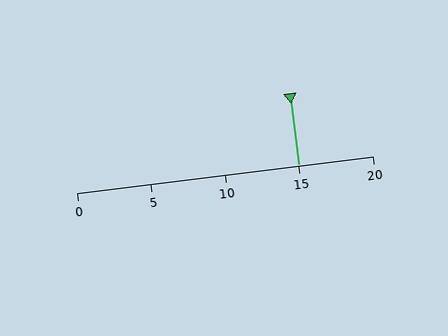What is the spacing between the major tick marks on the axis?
The major ticks are spaced 5 apart.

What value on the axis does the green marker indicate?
The marker indicates approximately 15.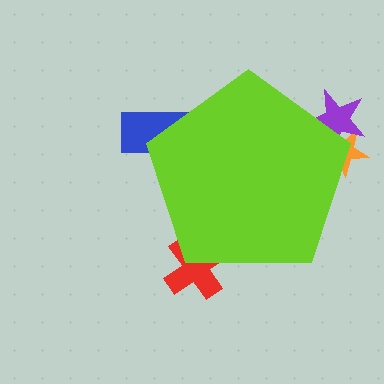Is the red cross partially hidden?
Yes, the red cross is partially hidden behind the lime pentagon.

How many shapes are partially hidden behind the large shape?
4 shapes are partially hidden.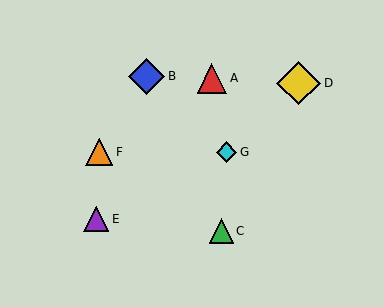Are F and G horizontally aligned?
Yes, both are at y≈152.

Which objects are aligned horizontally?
Objects F, G are aligned horizontally.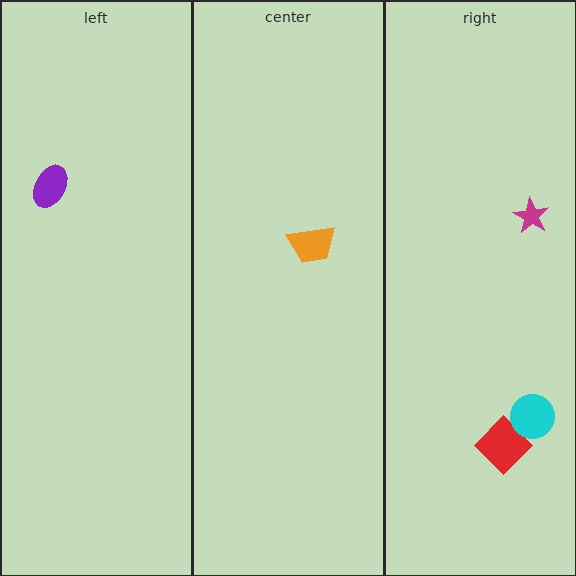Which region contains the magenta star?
The right region.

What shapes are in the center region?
The orange trapezoid.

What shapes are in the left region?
The purple ellipse.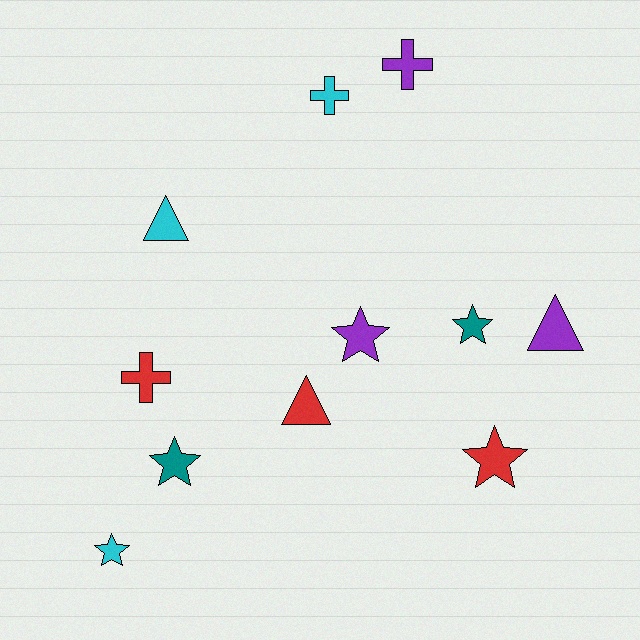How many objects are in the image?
There are 11 objects.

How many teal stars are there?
There are 2 teal stars.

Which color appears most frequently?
Cyan, with 3 objects.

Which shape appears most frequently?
Star, with 5 objects.